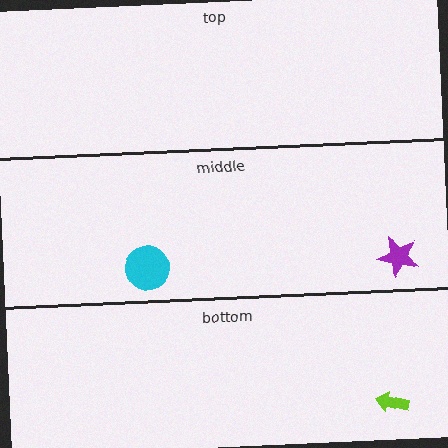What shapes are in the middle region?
The purple star, the cyan circle.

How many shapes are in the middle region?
2.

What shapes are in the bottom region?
The lime arrow.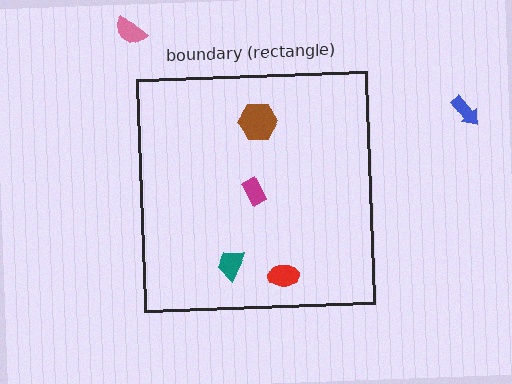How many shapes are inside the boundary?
4 inside, 2 outside.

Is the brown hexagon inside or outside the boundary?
Inside.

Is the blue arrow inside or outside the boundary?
Outside.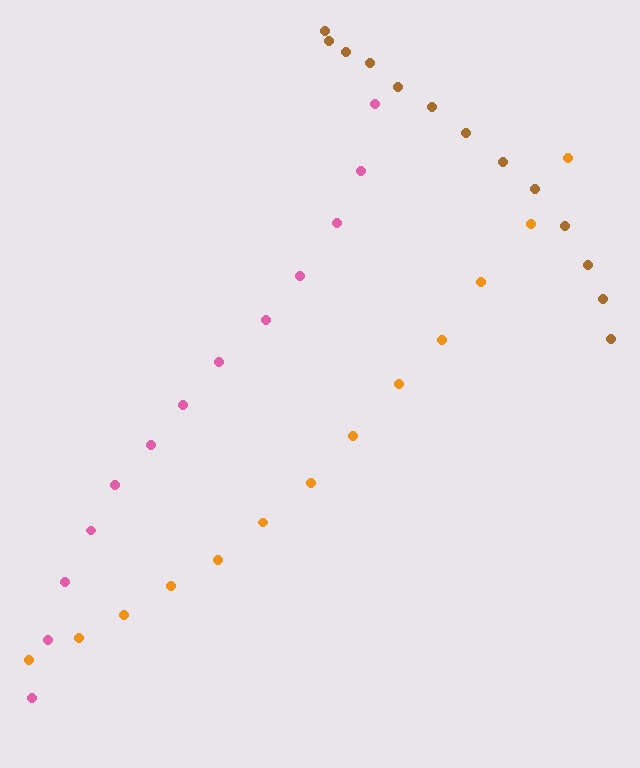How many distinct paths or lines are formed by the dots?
There are 3 distinct paths.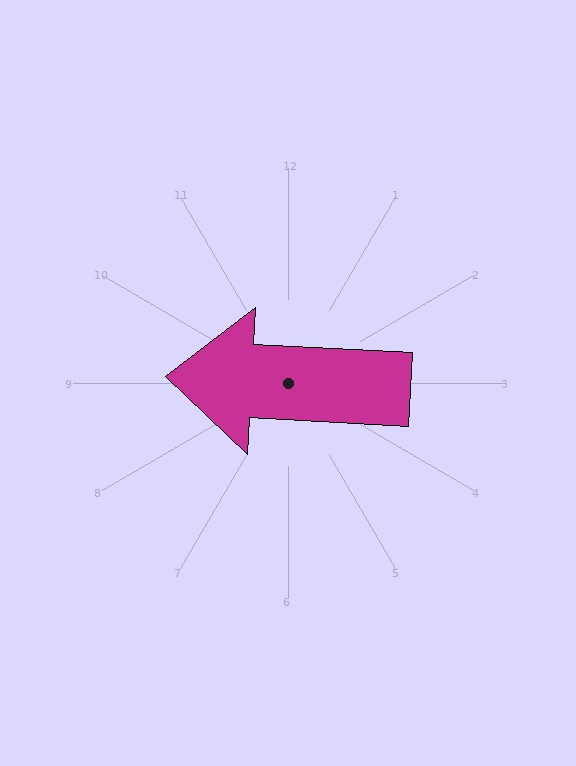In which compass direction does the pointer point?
West.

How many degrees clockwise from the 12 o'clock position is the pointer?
Approximately 273 degrees.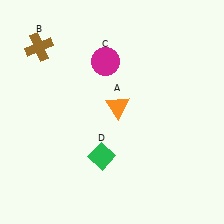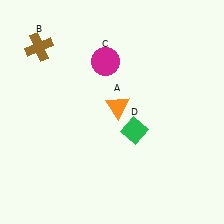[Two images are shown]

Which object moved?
The green diamond (D) moved right.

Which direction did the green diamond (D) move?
The green diamond (D) moved right.